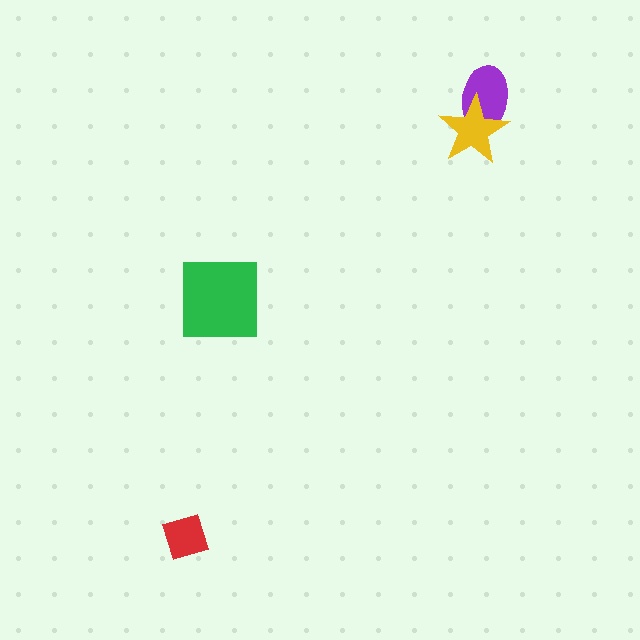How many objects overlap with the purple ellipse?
1 object overlaps with the purple ellipse.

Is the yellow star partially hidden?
No, no other shape covers it.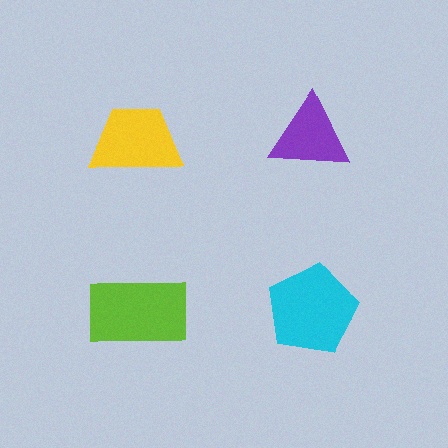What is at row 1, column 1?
A yellow trapezoid.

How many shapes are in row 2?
2 shapes.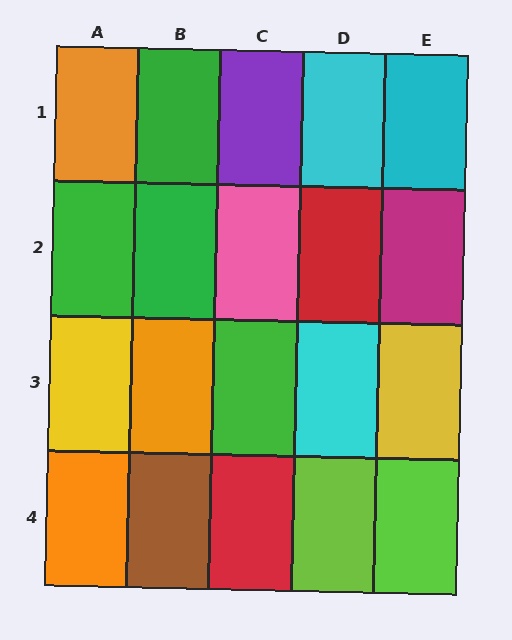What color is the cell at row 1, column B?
Green.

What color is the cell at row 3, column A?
Yellow.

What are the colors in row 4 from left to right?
Orange, brown, red, lime, lime.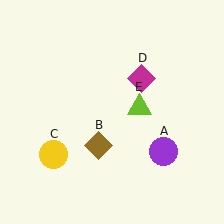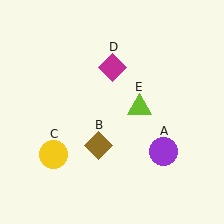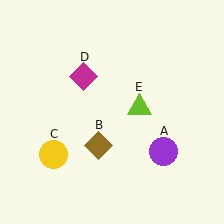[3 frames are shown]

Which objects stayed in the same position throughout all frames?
Purple circle (object A) and brown diamond (object B) and yellow circle (object C) and lime triangle (object E) remained stationary.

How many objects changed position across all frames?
1 object changed position: magenta diamond (object D).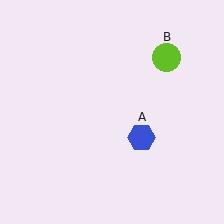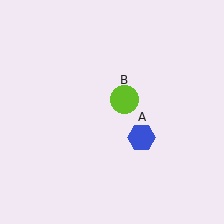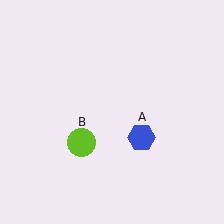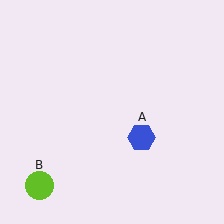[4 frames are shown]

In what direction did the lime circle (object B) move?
The lime circle (object B) moved down and to the left.